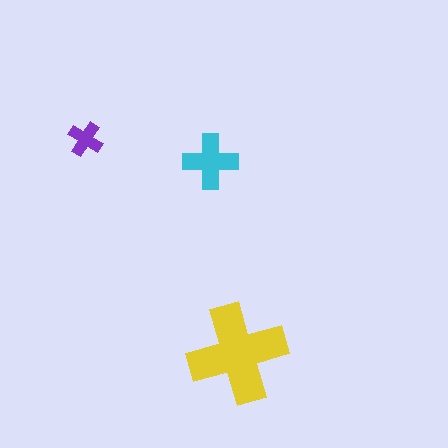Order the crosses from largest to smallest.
the yellow one, the cyan one, the purple one.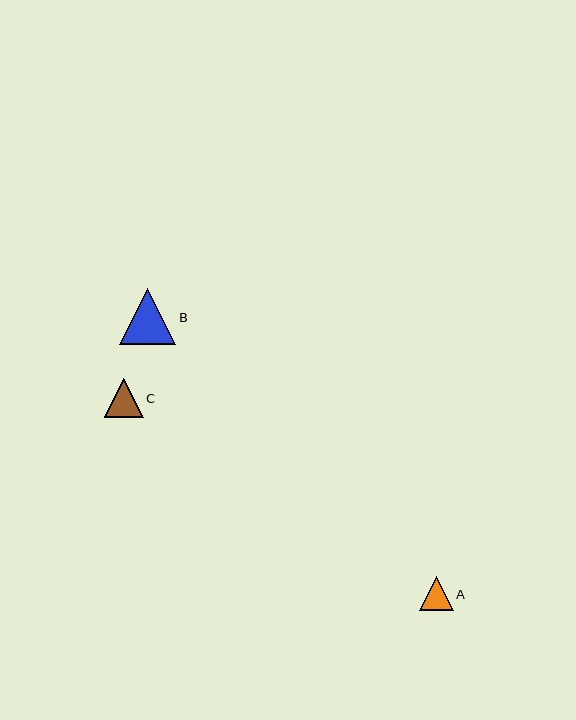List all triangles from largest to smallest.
From largest to smallest: B, C, A.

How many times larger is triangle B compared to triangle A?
Triangle B is approximately 1.7 times the size of triangle A.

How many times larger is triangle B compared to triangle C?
Triangle B is approximately 1.5 times the size of triangle C.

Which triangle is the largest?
Triangle B is the largest with a size of approximately 56 pixels.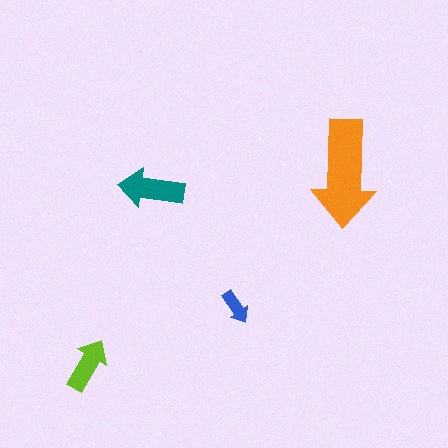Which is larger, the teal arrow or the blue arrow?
The teal one.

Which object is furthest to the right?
The orange arrow is rightmost.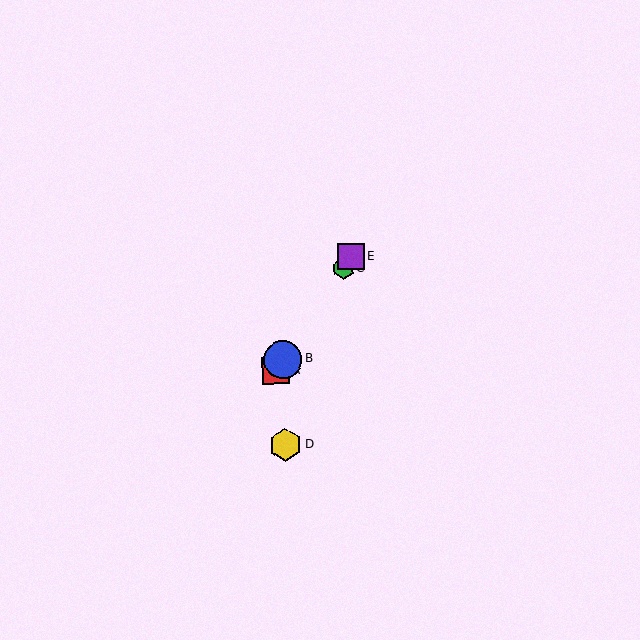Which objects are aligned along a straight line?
Objects A, B, C, E are aligned along a straight line.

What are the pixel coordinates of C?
Object C is at (343, 269).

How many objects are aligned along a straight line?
4 objects (A, B, C, E) are aligned along a straight line.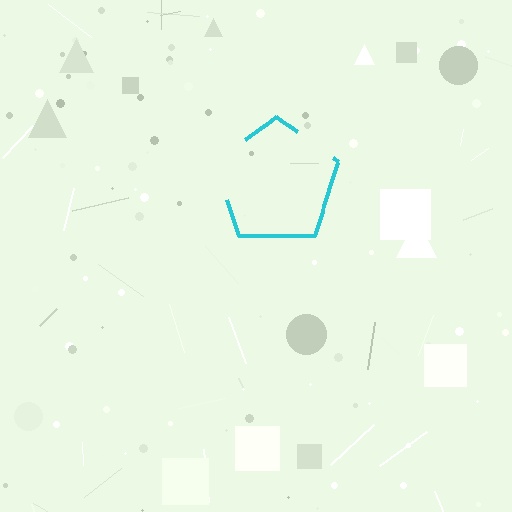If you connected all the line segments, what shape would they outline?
They would outline a pentagon.